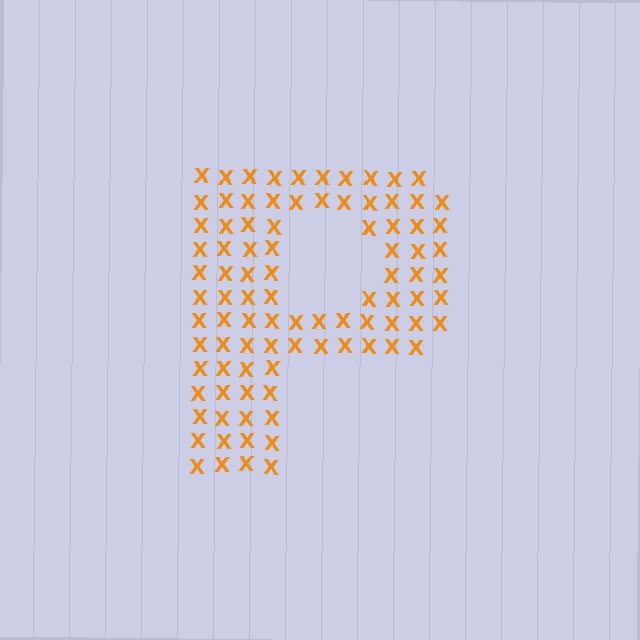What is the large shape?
The large shape is the letter P.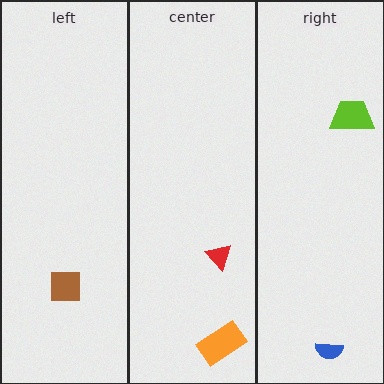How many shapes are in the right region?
2.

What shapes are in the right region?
The lime trapezoid, the blue semicircle.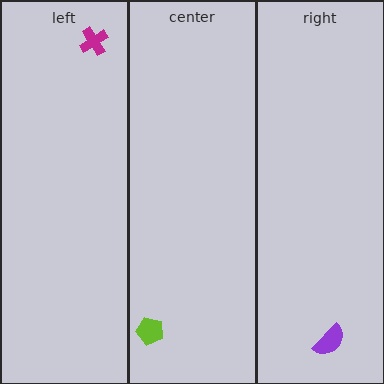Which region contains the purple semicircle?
The right region.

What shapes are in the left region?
The magenta cross.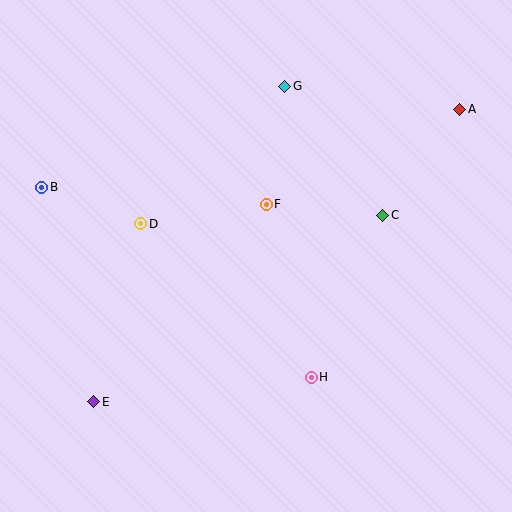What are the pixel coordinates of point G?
Point G is at (285, 86).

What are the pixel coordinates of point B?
Point B is at (42, 187).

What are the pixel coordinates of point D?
Point D is at (141, 224).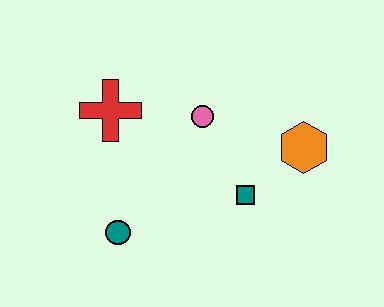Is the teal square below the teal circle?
No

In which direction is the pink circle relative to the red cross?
The pink circle is to the right of the red cross.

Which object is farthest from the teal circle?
The orange hexagon is farthest from the teal circle.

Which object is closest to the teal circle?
The red cross is closest to the teal circle.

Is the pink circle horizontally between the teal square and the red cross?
Yes